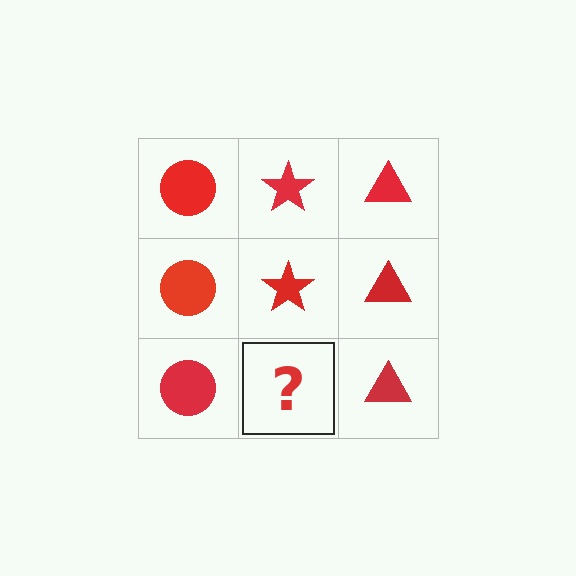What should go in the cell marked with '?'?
The missing cell should contain a red star.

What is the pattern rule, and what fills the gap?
The rule is that each column has a consistent shape. The gap should be filled with a red star.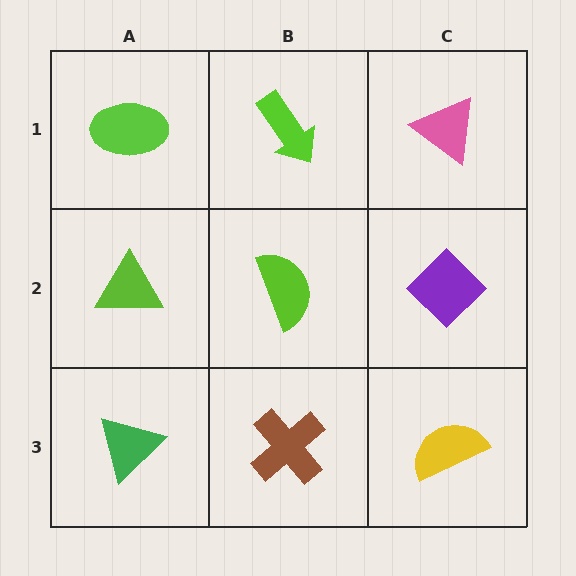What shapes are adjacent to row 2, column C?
A pink triangle (row 1, column C), a yellow semicircle (row 3, column C), a lime semicircle (row 2, column B).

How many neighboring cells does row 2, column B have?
4.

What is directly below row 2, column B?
A brown cross.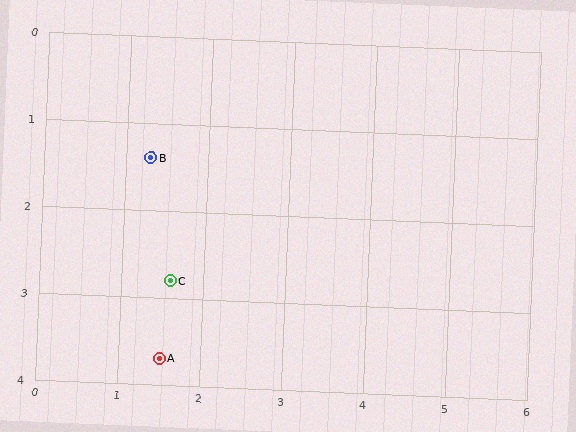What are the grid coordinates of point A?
Point A is at approximately (1.5, 3.7).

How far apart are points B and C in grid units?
Points B and C are about 1.4 grid units apart.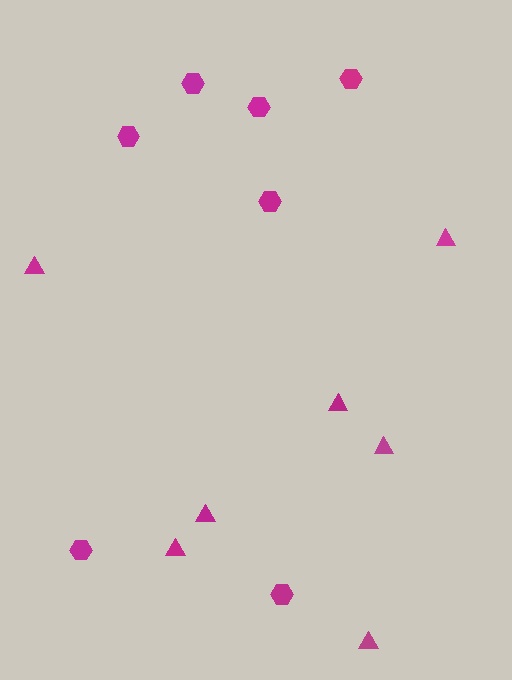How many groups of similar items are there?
There are 2 groups: one group of triangles (7) and one group of hexagons (7).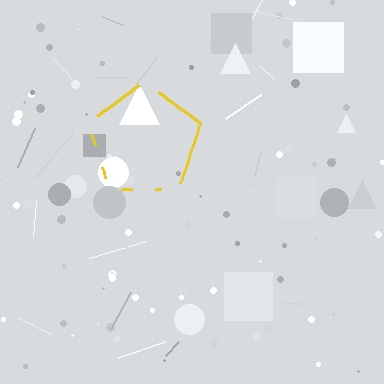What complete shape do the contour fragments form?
The contour fragments form a pentagon.